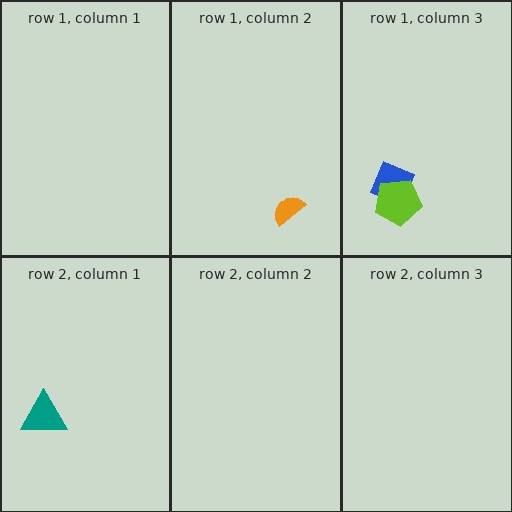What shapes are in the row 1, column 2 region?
The orange semicircle.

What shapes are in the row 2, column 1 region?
The teal triangle.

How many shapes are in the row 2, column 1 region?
1.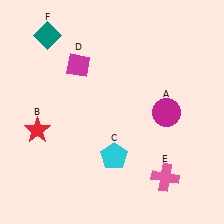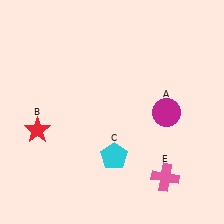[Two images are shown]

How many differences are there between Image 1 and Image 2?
There are 2 differences between the two images.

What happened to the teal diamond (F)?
The teal diamond (F) was removed in Image 2. It was in the top-left area of Image 1.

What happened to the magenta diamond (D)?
The magenta diamond (D) was removed in Image 2. It was in the top-left area of Image 1.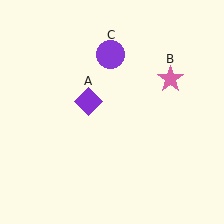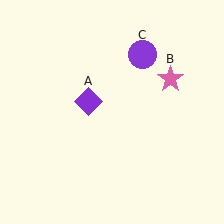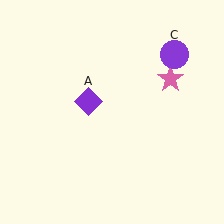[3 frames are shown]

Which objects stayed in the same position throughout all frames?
Purple diamond (object A) and pink star (object B) remained stationary.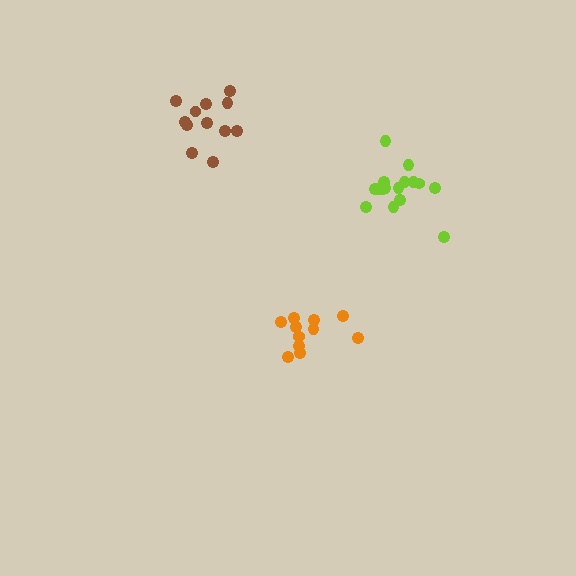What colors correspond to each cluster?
The clusters are colored: brown, orange, lime.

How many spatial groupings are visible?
There are 3 spatial groupings.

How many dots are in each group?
Group 1: 12 dots, Group 2: 11 dots, Group 3: 16 dots (39 total).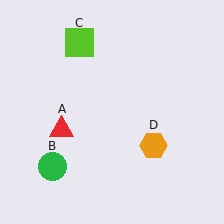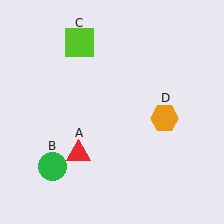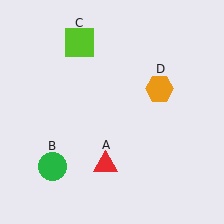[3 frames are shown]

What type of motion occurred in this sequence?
The red triangle (object A), orange hexagon (object D) rotated counterclockwise around the center of the scene.